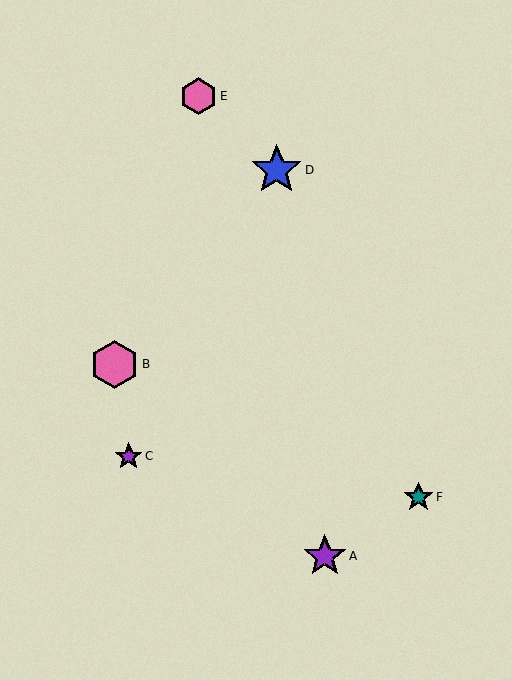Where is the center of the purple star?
The center of the purple star is at (129, 456).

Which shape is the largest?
The blue star (labeled D) is the largest.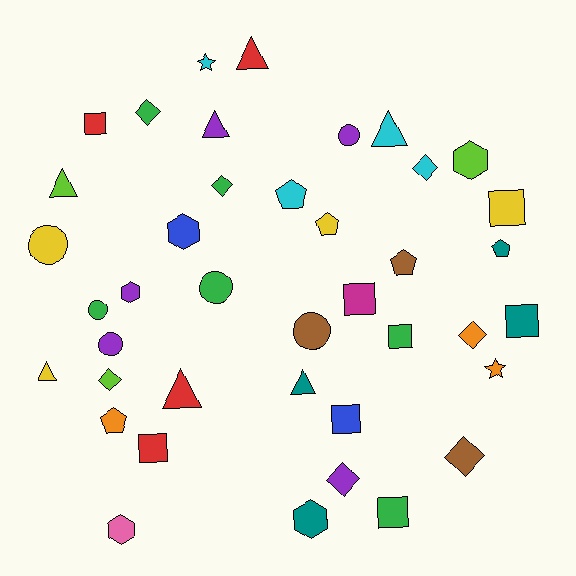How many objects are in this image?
There are 40 objects.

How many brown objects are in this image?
There are 3 brown objects.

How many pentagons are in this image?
There are 5 pentagons.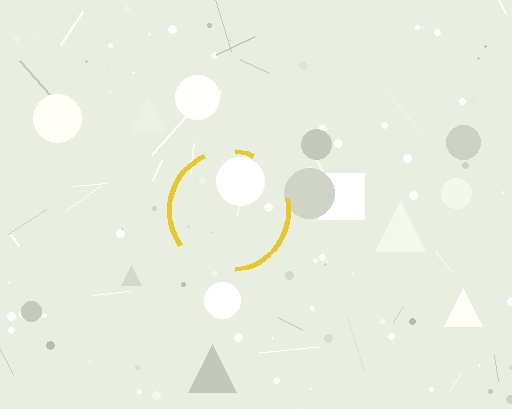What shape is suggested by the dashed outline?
The dashed outline suggests a circle.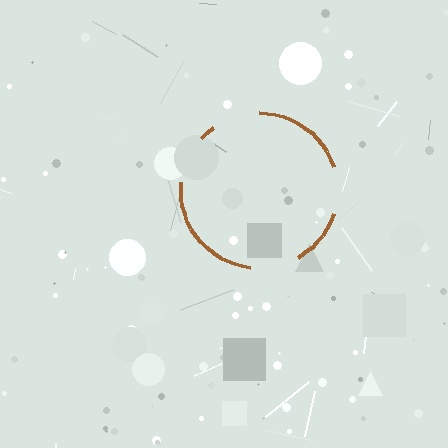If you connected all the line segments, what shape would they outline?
They would outline a circle.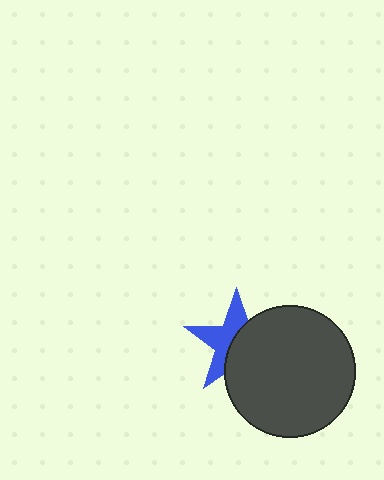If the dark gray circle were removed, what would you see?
You would see the complete blue star.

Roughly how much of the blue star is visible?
About half of it is visible (roughly 49%).